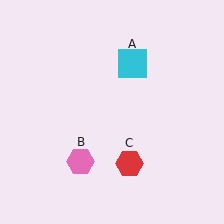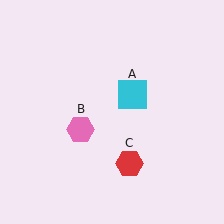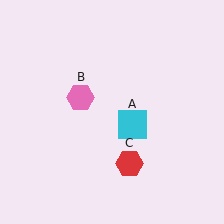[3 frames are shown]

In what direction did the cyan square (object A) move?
The cyan square (object A) moved down.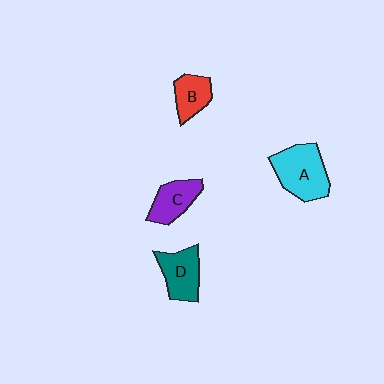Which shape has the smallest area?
Shape B (red).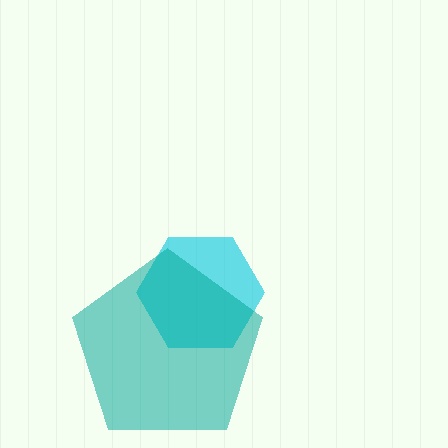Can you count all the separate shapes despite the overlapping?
Yes, there are 2 separate shapes.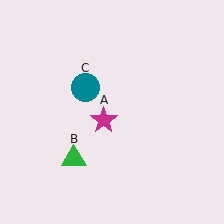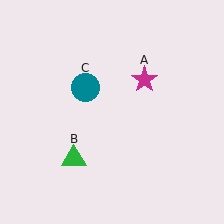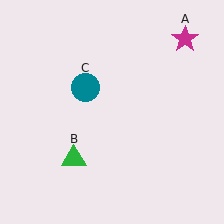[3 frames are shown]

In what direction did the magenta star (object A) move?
The magenta star (object A) moved up and to the right.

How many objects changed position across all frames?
1 object changed position: magenta star (object A).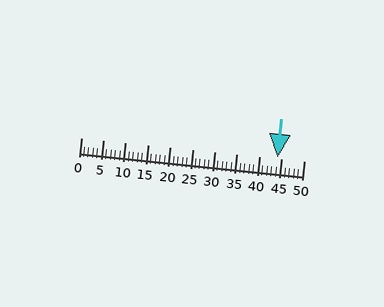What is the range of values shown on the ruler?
The ruler shows values from 0 to 50.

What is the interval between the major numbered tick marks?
The major tick marks are spaced 5 units apart.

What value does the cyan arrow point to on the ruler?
The cyan arrow points to approximately 44.